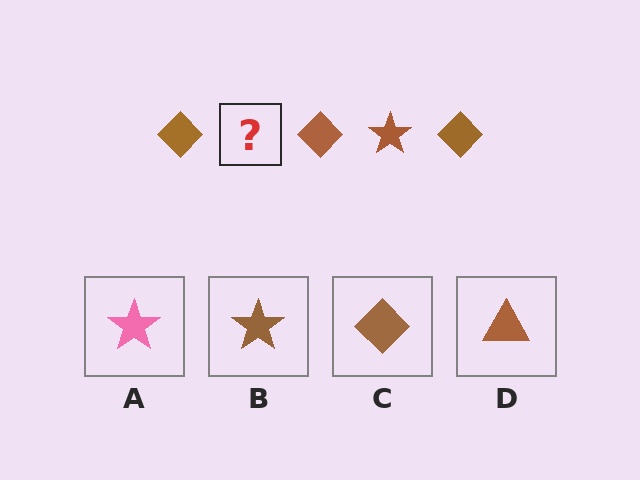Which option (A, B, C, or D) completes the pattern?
B.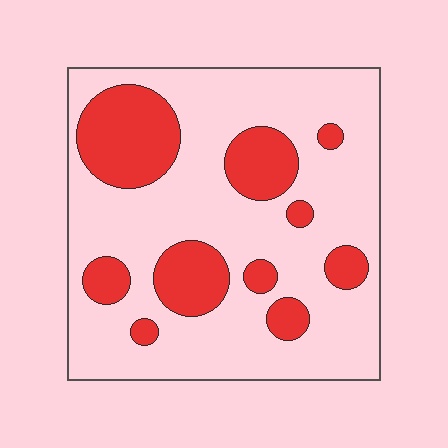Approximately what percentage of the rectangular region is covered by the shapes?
Approximately 25%.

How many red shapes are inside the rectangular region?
10.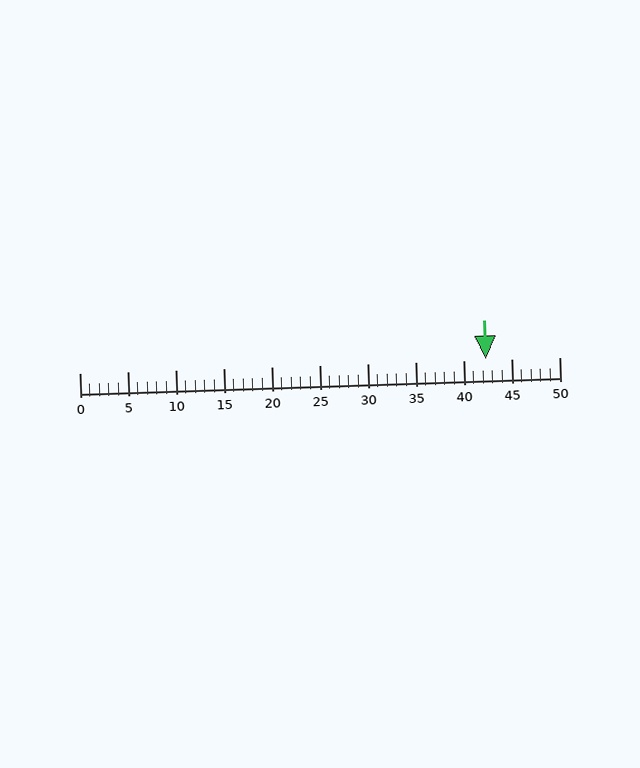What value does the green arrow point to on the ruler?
The green arrow points to approximately 42.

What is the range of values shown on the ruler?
The ruler shows values from 0 to 50.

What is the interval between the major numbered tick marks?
The major tick marks are spaced 5 units apart.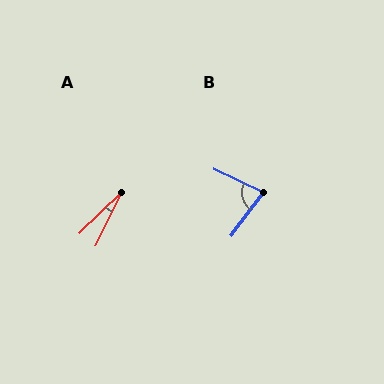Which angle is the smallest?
A, at approximately 19 degrees.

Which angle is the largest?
B, at approximately 78 degrees.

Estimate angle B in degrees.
Approximately 78 degrees.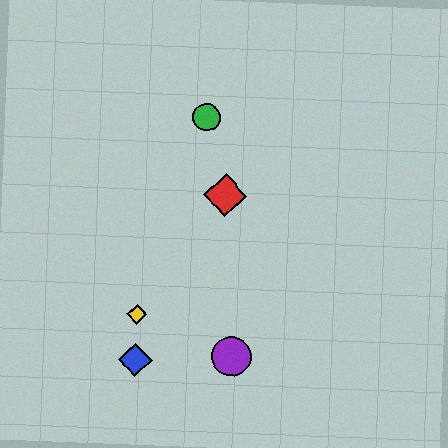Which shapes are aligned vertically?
The blue diamond, the yellow diamond are aligned vertically.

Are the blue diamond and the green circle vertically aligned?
No, the blue diamond is at x≈135 and the green circle is at x≈207.